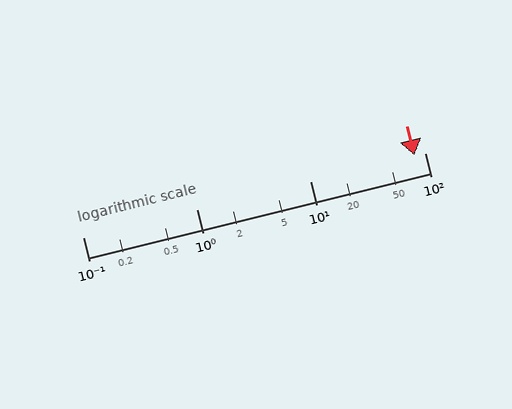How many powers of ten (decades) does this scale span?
The scale spans 3 decades, from 0.1 to 100.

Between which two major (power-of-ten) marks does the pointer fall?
The pointer is between 10 and 100.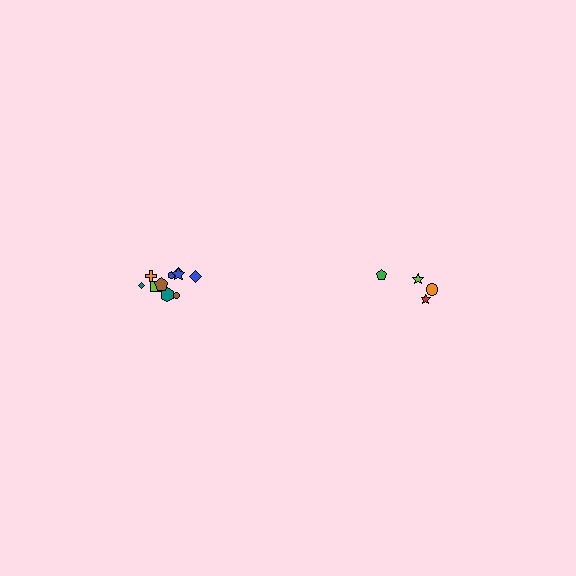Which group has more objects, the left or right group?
The left group.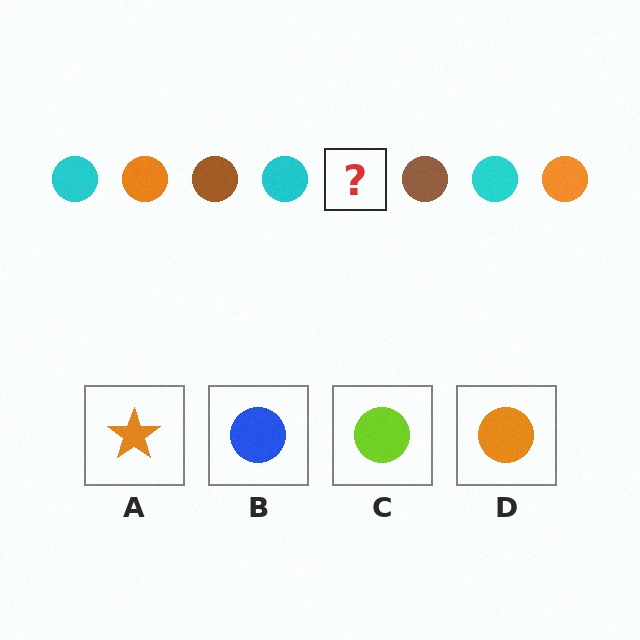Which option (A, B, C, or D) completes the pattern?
D.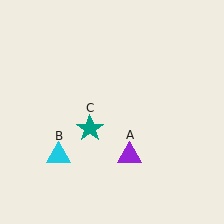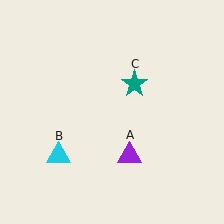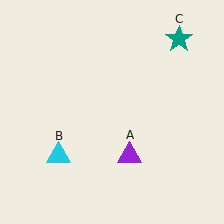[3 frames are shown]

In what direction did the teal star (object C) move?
The teal star (object C) moved up and to the right.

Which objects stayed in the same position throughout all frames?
Purple triangle (object A) and cyan triangle (object B) remained stationary.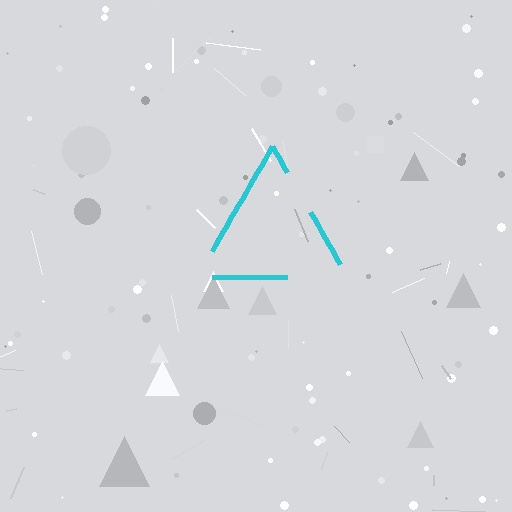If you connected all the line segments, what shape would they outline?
They would outline a triangle.